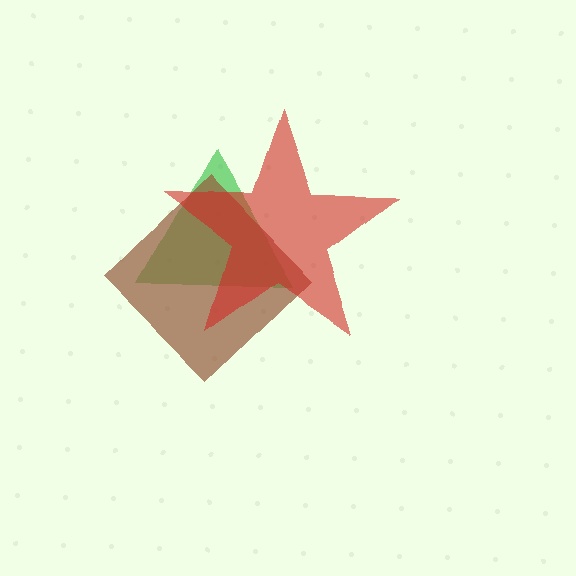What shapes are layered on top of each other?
The layered shapes are: a green triangle, a brown diamond, a red star.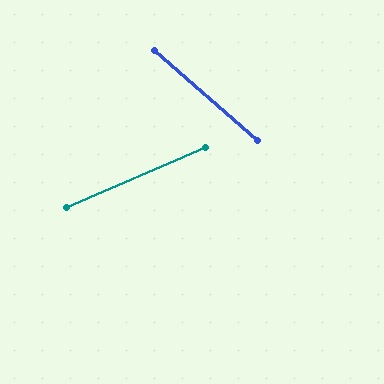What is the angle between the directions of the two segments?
Approximately 64 degrees.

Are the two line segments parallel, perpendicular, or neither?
Neither parallel nor perpendicular — they differ by about 64°.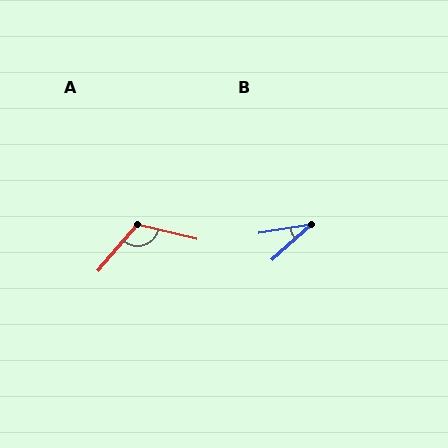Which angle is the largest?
A, at approximately 116 degrees.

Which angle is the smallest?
B, at approximately 33 degrees.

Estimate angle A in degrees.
Approximately 116 degrees.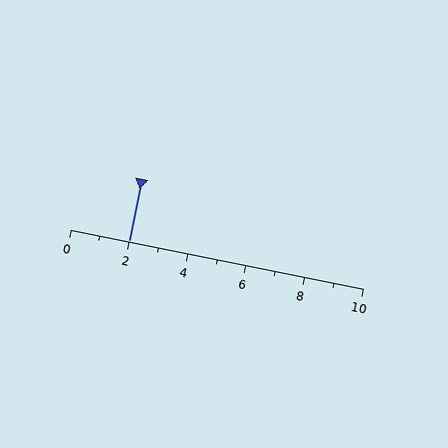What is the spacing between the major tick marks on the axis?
The major ticks are spaced 2 apart.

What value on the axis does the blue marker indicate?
The marker indicates approximately 2.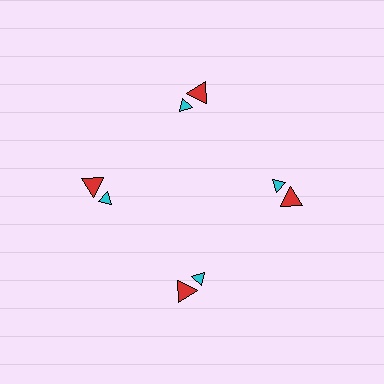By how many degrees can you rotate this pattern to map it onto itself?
The pattern maps onto itself every 90 degrees of rotation.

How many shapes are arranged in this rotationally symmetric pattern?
There are 8 shapes, arranged in 4 groups of 2.